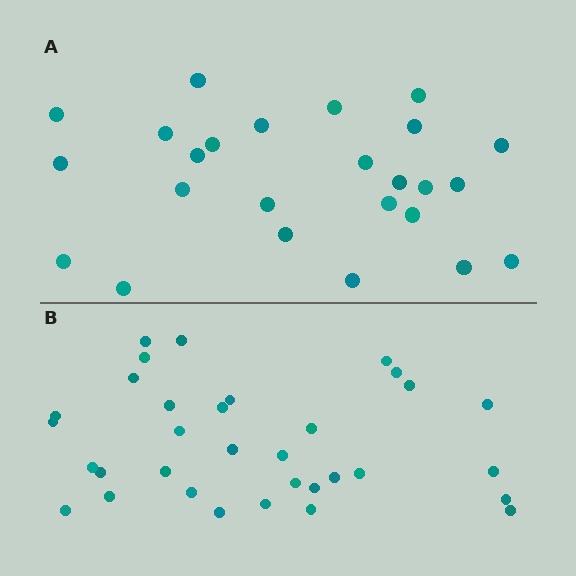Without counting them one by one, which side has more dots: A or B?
Region B (the bottom region) has more dots.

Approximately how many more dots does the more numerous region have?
Region B has roughly 8 or so more dots than region A.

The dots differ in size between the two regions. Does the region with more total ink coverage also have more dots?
No. Region A has more total ink coverage because its dots are larger, but region B actually contains more individual dots. Total area can be misleading — the number of items is what matters here.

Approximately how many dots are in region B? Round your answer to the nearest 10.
About 30 dots. (The exact count is 33, which rounds to 30.)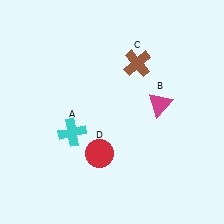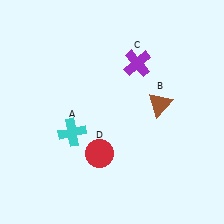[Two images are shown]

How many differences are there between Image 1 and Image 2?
There are 2 differences between the two images.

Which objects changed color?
B changed from magenta to brown. C changed from brown to purple.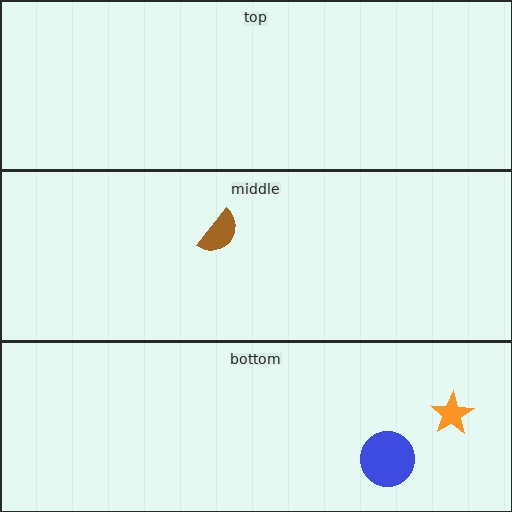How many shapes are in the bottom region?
2.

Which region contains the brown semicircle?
The middle region.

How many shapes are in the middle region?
1.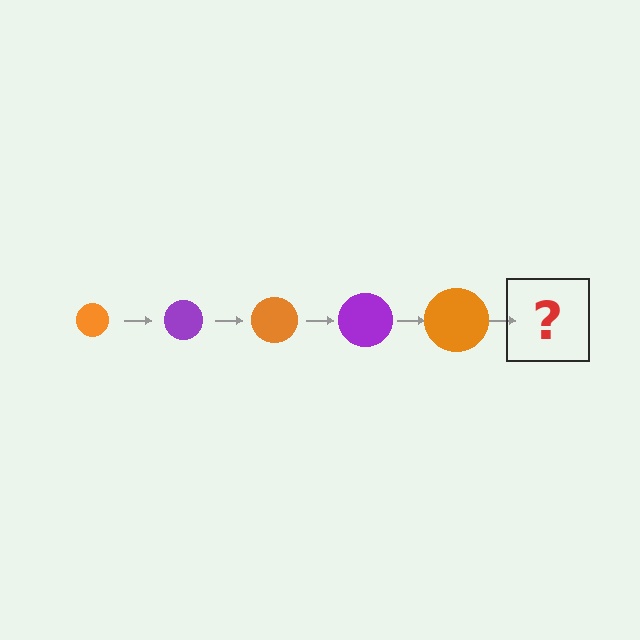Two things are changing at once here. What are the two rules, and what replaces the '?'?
The two rules are that the circle grows larger each step and the color cycles through orange and purple. The '?' should be a purple circle, larger than the previous one.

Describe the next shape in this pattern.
It should be a purple circle, larger than the previous one.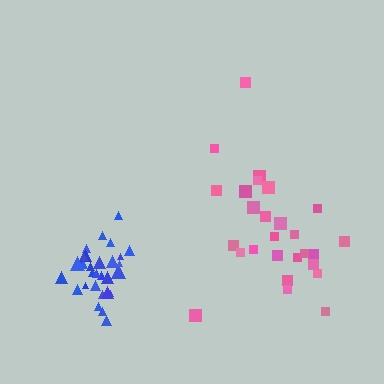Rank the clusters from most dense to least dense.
blue, pink.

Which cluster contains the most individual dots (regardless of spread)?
Blue (30).